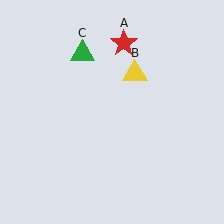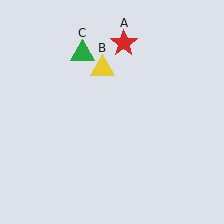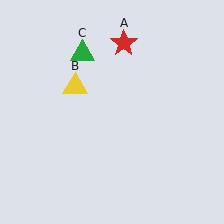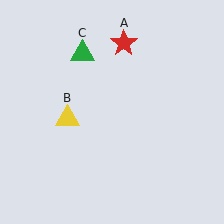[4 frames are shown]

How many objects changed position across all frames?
1 object changed position: yellow triangle (object B).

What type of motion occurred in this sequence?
The yellow triangle (object B) rotated counterclockwise around the center of the scene.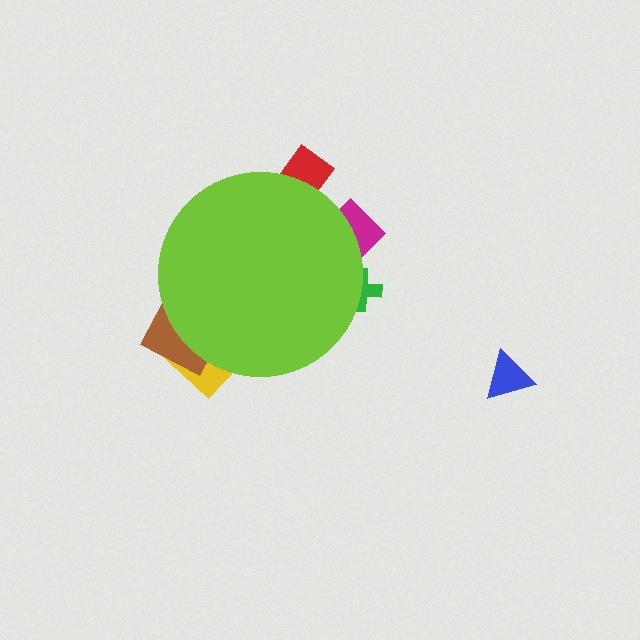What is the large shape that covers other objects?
A lime circle.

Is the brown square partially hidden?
Yes, the brown square is partially hidden behind the lime circle.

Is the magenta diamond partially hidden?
Yes, the magenta diamond is partially hidden behind the lime circle.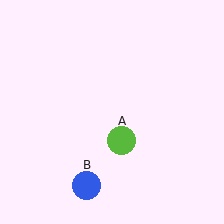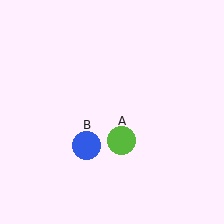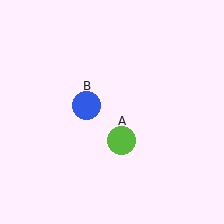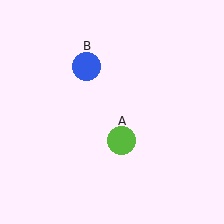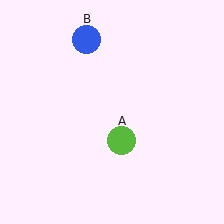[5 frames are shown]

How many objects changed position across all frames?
1 object changed position: blue circle (object B).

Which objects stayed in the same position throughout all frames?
Lime circle (object A) remained stationary.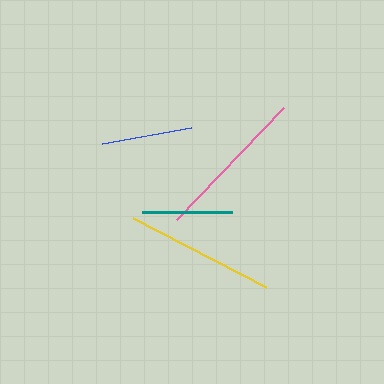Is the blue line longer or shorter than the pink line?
The pink line is longer than the blue line.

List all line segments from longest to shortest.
From longest to shortest: pink, yellow, teal, blue.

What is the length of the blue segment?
The blue segment is approximately 90 pixels long.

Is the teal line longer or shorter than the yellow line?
The yellow line is longer than the teal line.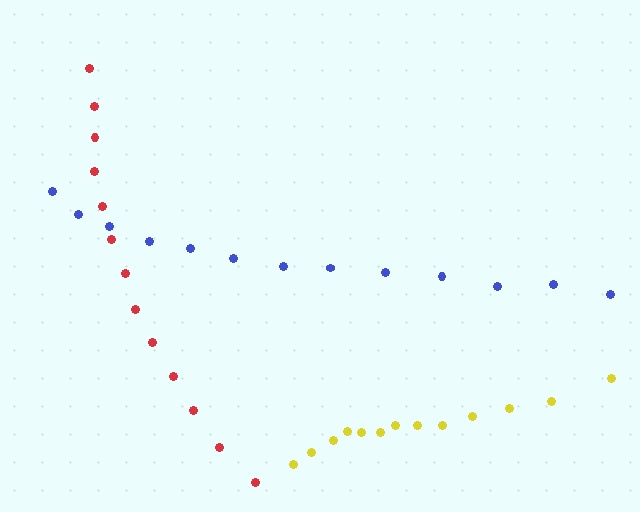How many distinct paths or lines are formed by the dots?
There are 3 distinct paths.